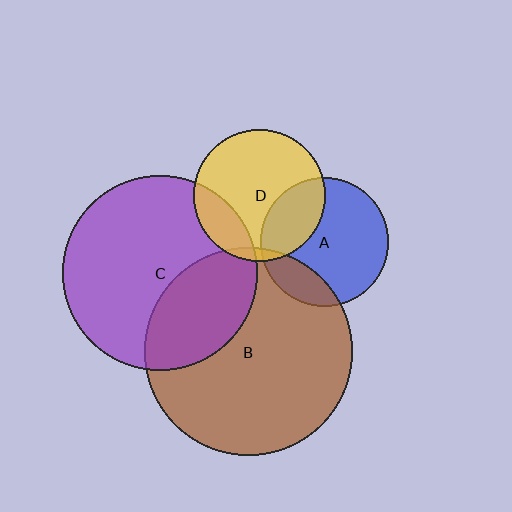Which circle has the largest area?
Circle B (brown).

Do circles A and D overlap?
Yes.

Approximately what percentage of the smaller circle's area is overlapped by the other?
Approximately 30%.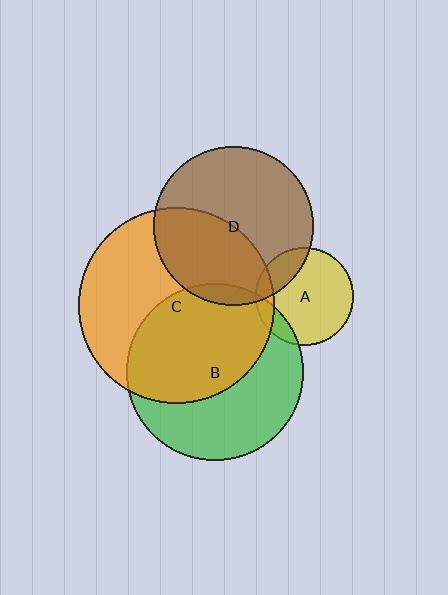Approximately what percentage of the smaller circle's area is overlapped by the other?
Approximately 40%.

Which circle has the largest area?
Circle C (orange).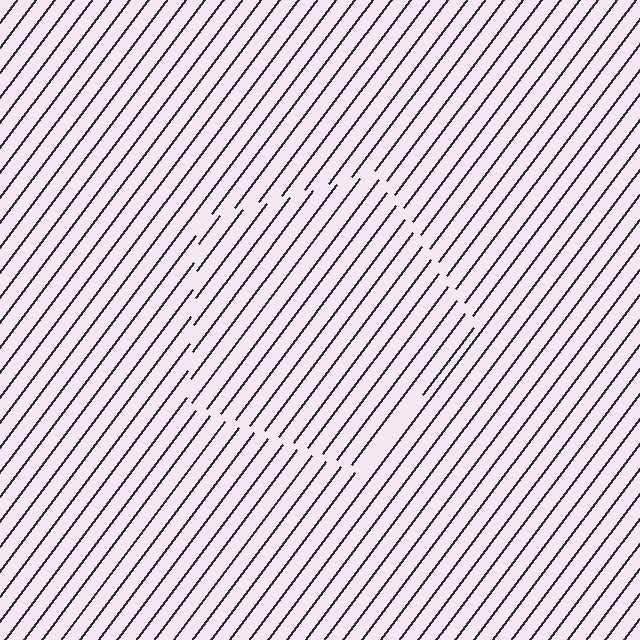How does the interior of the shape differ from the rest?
The interior of the shape contains the same grating, shifted by half a period — the contour is defined by the phase discontinuity where line-ends from the inner and outer gratings abut.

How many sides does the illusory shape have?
5 sides — the line-ends trace a pentagon.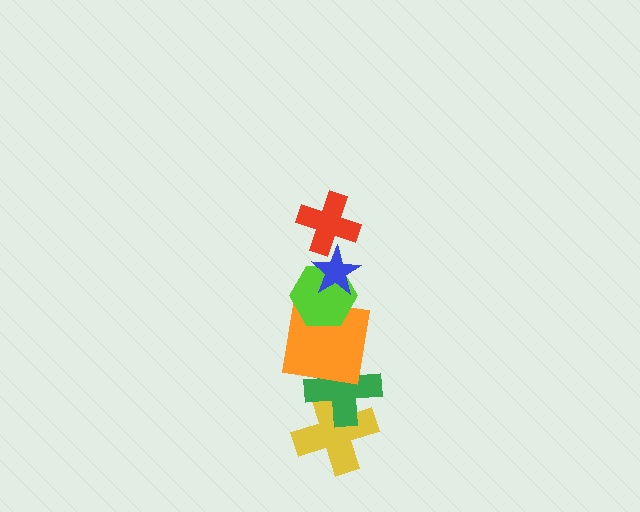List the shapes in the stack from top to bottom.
From top to bottom: the red cross, the blue star, the lime hexagon, the orange square, the green cross, the yellow cross.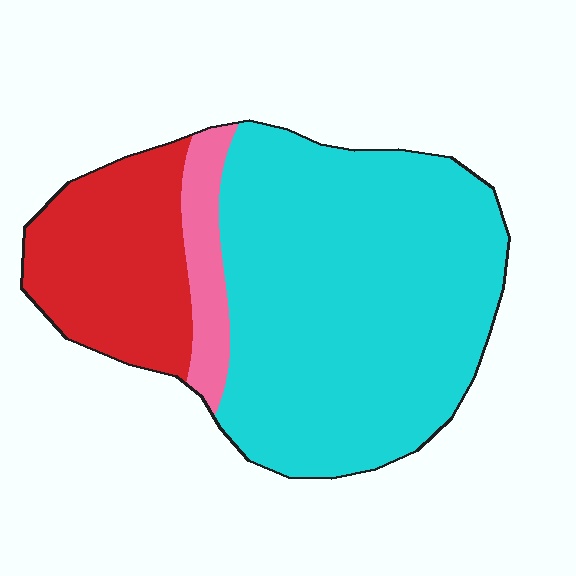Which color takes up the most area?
Cyan, at roughly 70%.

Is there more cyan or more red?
Cyan.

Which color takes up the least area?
Pink, at roughly 10%.